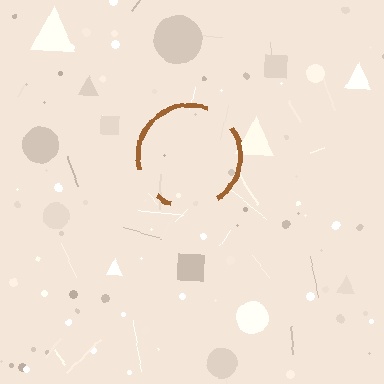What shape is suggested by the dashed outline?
The dashed outline suggests a circle.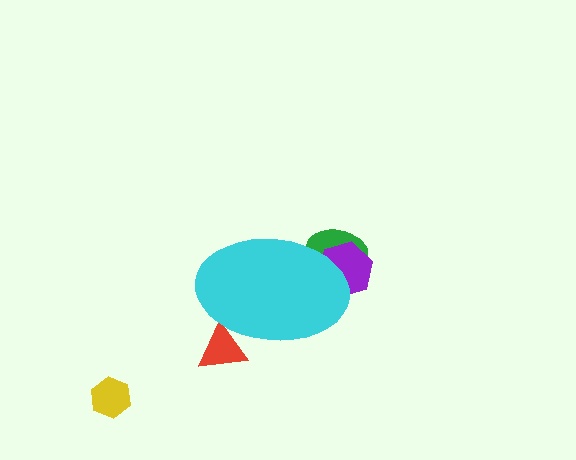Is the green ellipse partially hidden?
Yes, the green ellipse is partially hidden behind the cyan ellipse.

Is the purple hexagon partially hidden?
Yes, the purple hexagon is partially hidden behind the cyan ellipse.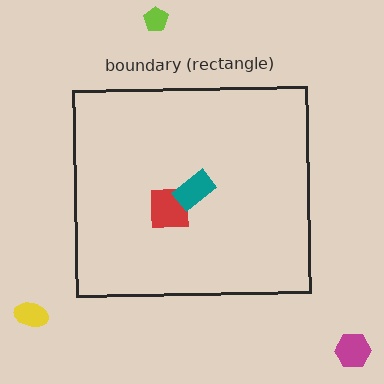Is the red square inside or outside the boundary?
Inside.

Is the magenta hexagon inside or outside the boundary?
Outside.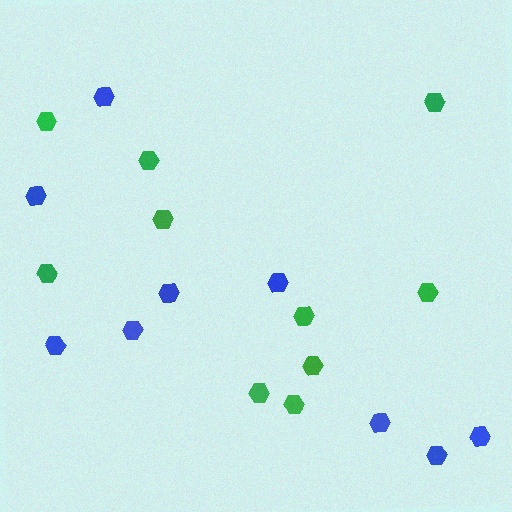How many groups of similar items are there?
There are 2 groups: one group of green hexagons (10) and one group of blue hexagons (9).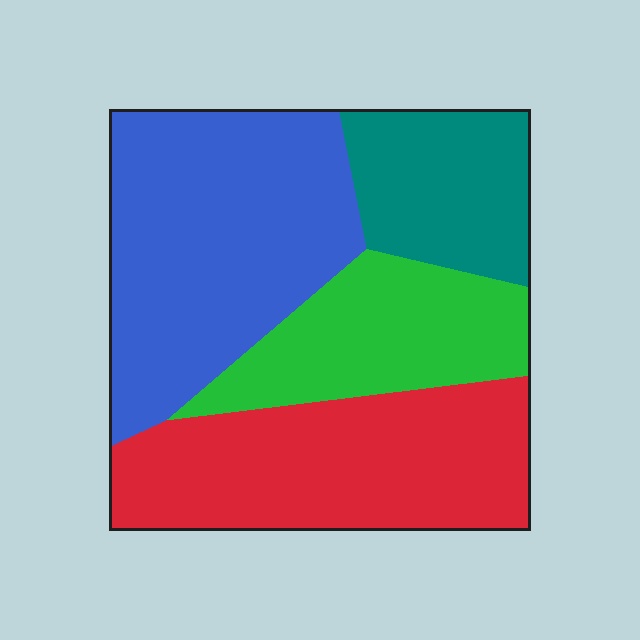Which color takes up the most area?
Blue, at roughly 35%.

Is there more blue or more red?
Blue.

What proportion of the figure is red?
Red takes up about one third (1/3) of the figure.